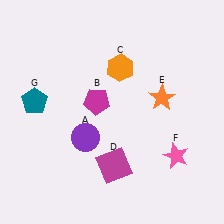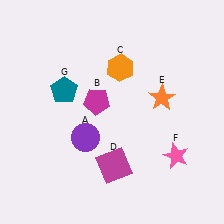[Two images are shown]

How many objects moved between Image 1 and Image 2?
1 object moved between the two images.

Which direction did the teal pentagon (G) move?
The teal pentagon (G) moved right.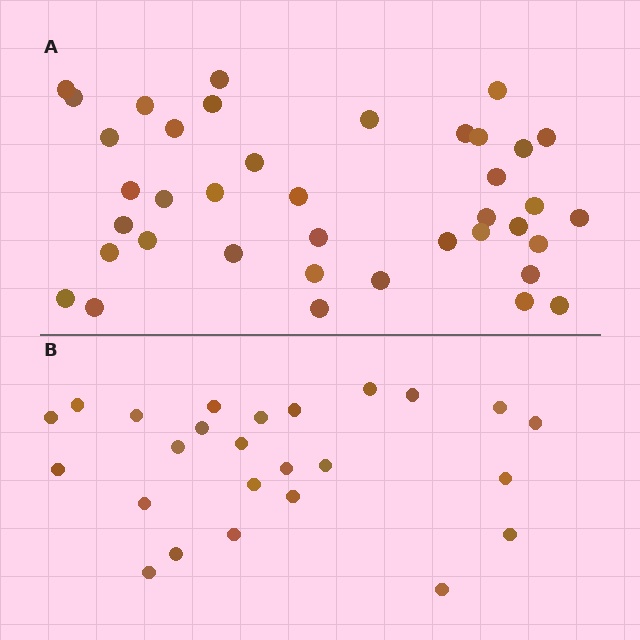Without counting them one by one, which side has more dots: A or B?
Region A (the top region) has more dots.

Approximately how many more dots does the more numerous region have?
Region A has approximately 15 more dots than region B.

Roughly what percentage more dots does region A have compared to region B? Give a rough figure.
About 55% more.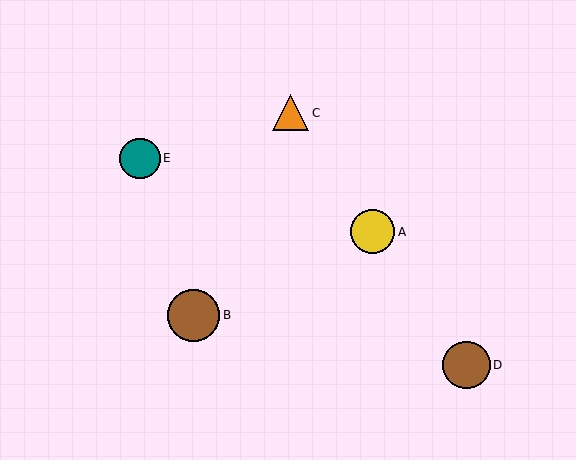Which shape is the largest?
The brown circle (labeled B) is the largest.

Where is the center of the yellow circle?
The center of the yellow circle is at (373, 232).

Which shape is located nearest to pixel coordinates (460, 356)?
The brown circle (labeled D) at (467, 365) is nearest to that location.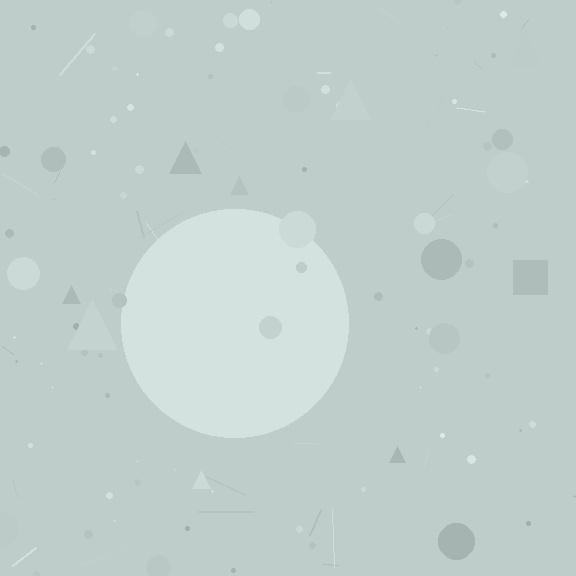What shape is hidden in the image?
A circle is hidden in the image.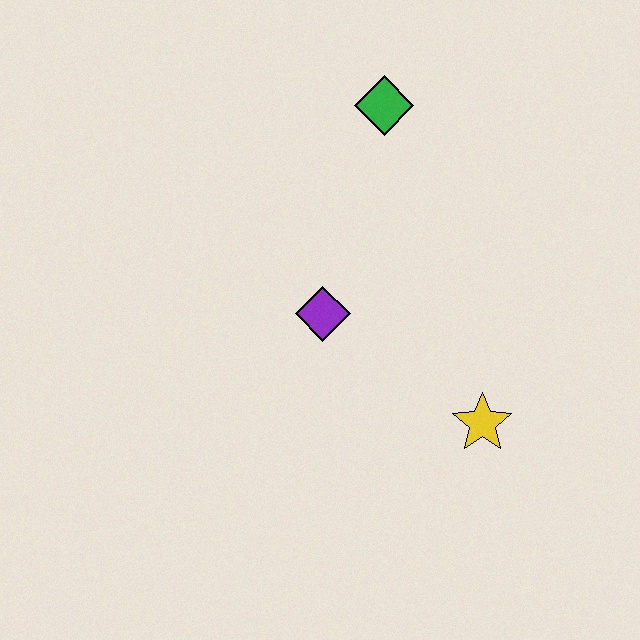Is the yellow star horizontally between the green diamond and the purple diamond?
No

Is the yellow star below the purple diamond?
Yes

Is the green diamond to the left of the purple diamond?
No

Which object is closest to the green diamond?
The purple diamond is closest to the green diamond.